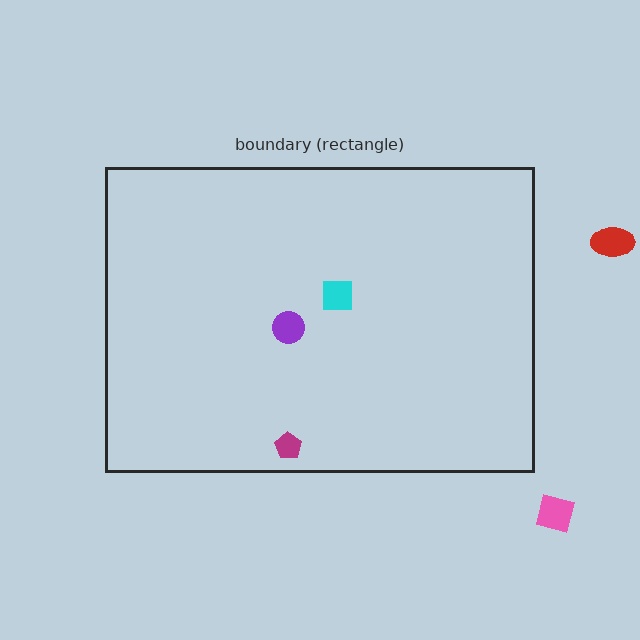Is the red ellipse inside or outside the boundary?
Outside.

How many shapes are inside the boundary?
3 inside, 2 outside.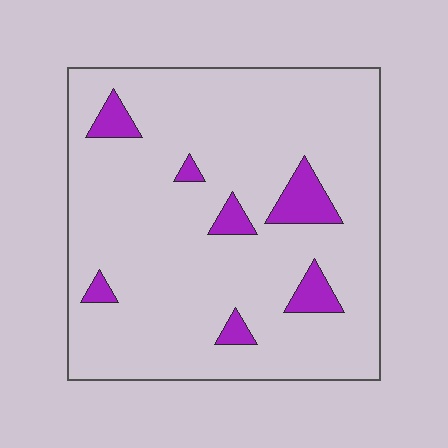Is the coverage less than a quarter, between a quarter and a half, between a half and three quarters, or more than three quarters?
Less than a quarter.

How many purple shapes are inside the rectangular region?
7.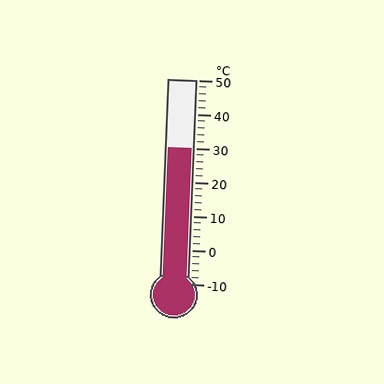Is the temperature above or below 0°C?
The temperature is above 0°C.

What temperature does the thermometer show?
The thermometer shows approximately 30°C.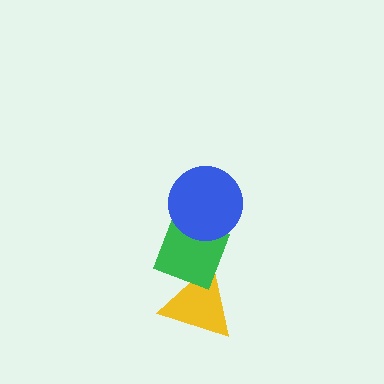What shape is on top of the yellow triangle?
The green diamond is on top of the yellow triangle.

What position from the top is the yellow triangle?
The yellow triangle is 3rd from the top.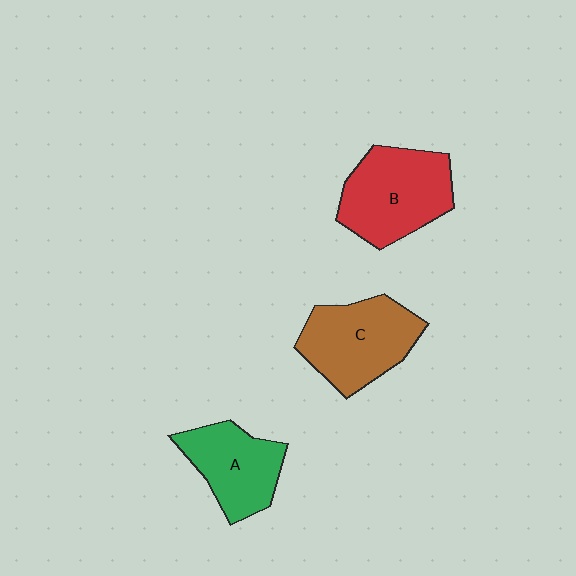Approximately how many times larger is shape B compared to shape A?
Approximately 1.3 times.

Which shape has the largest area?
Shape B (red).